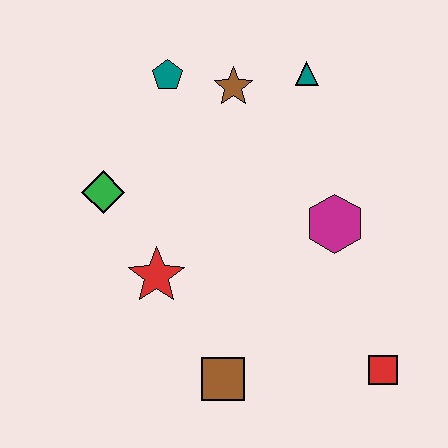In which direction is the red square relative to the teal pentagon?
The red square is below the teal pentagon.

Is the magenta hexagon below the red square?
No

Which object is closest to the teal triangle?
The brown star is closest to the teal triangle.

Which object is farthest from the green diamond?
The red square is farthest from the green diamond.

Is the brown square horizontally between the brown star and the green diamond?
Yes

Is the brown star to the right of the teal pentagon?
Yes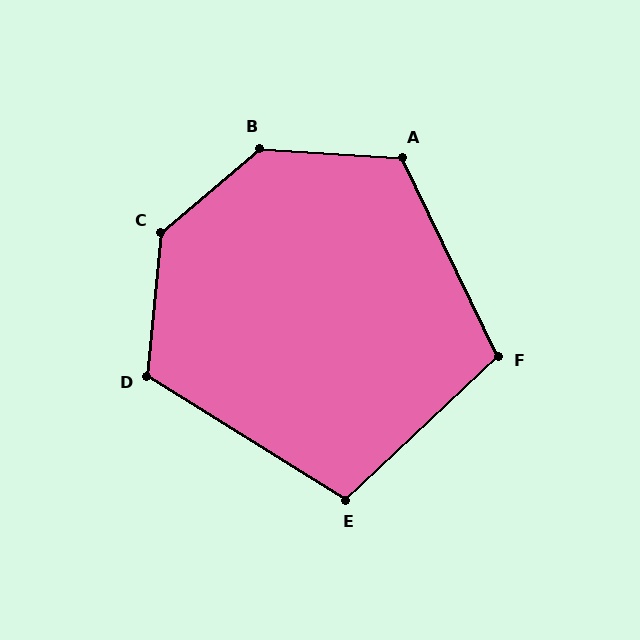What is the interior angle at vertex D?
Approximately 117 degrees (obtuse).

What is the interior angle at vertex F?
Approximately 108 degrees (obtuse).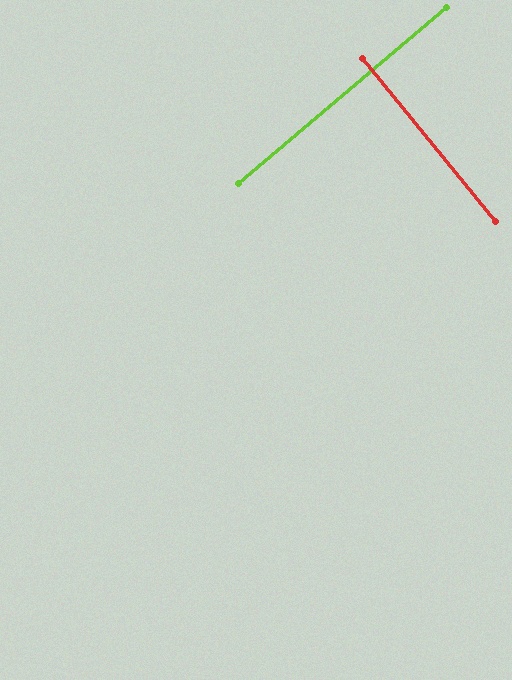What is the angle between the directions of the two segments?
Approximately 89 degrees.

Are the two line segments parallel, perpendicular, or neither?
Perpendicular — they meet at approximately 89°.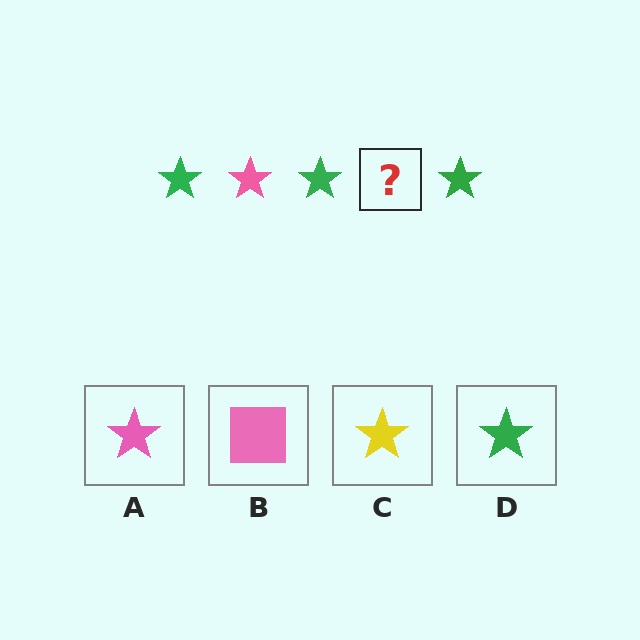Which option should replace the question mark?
Option A.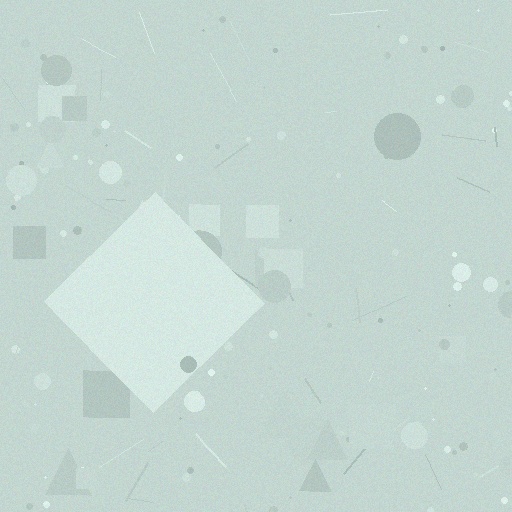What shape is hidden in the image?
A diamond is hidden in the image.